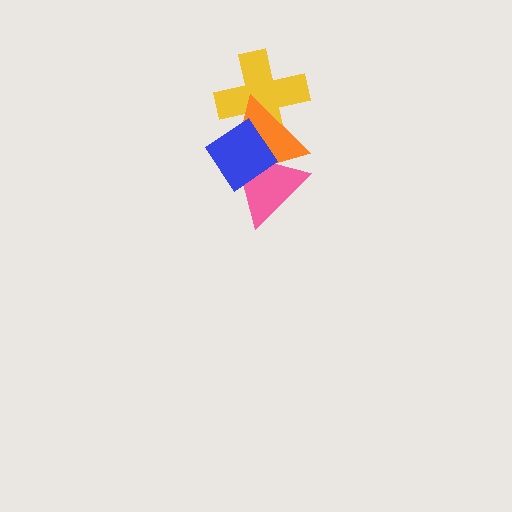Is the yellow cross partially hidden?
Yes, it is partially covered by another shape.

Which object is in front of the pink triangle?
The blue diamond is in front of the pink triangle.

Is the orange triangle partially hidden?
Yes, it is partially covered by another shape.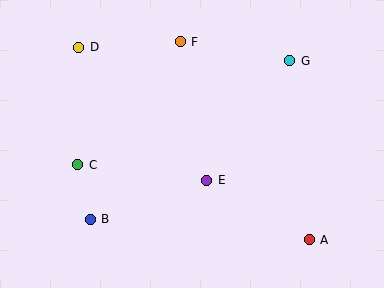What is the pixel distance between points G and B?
The distance between G and B is 255 pixels.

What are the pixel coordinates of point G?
Point G is at (290, 61).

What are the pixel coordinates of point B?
Point B is at (90, 219).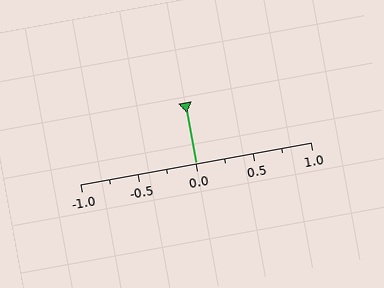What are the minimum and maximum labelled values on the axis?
The axis runs from -1.0 to 1.0.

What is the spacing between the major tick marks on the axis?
The major ticks are spaced 0.5 apart.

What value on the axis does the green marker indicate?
The marker indicates approximately 0.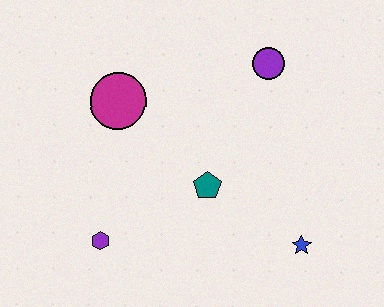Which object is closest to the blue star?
The teal pentagon is closest to the blue star.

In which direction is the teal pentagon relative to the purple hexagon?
The teal pentagon is to the right of the purple hexagon.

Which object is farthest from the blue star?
The magenta circle is farthest from the blue star.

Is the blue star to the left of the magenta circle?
No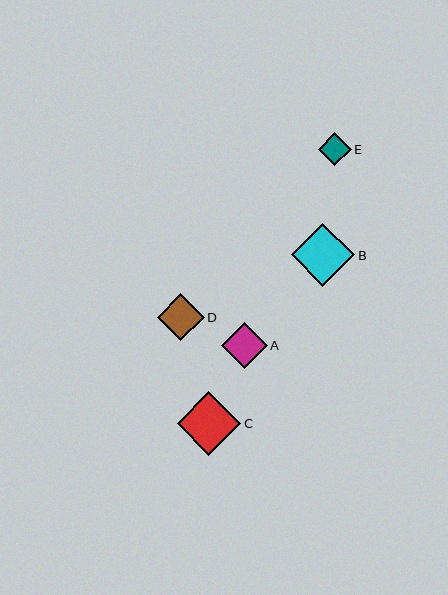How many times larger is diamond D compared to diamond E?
Diamond D is approximately 1.4 times the size of diamond E.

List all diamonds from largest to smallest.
From largest to smallest: C, B, D, A, E.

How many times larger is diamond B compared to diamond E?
Diamond B is approximately 1.9 times the size of diamond E.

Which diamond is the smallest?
Diamond E is the smallest with a size of approximately 33 pixels.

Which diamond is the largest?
Diamond C is the largest with a size of approximately 64 pixels.